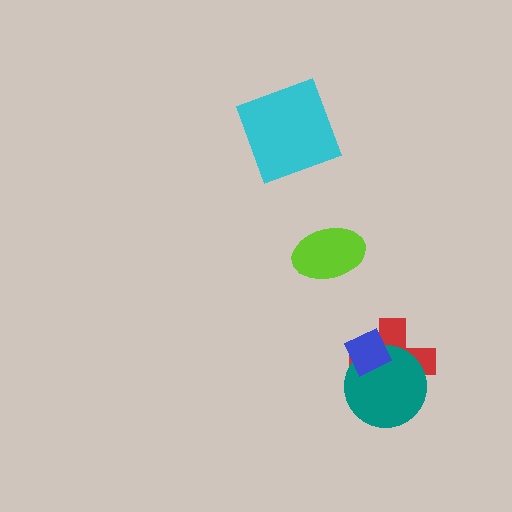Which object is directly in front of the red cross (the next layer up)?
The teal circle is directly in front of the red cross.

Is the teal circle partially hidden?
Yes, it is partially covered by another shape.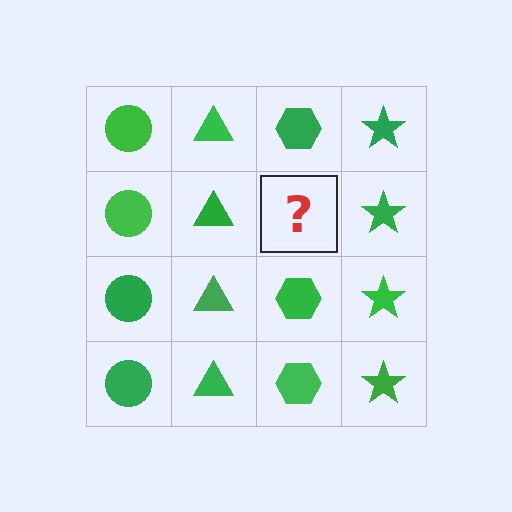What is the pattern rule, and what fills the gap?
The rule is that each column has a consistent shape. The gap should be filled with a green hexagon.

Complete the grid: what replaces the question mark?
The question mark should be replaced with a green hexagon.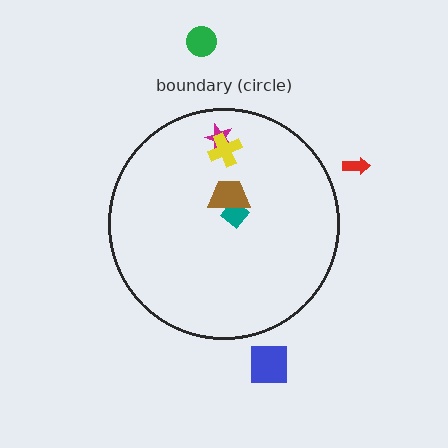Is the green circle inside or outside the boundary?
Outside.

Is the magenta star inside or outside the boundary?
Inside.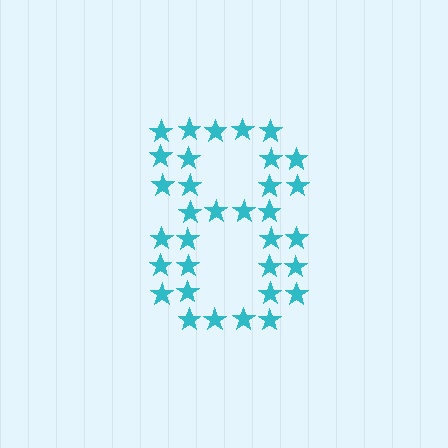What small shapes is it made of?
It is made of small stars.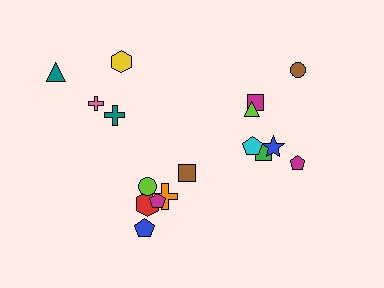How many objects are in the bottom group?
There are 6 objects.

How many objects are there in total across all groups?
There are 17 objects.